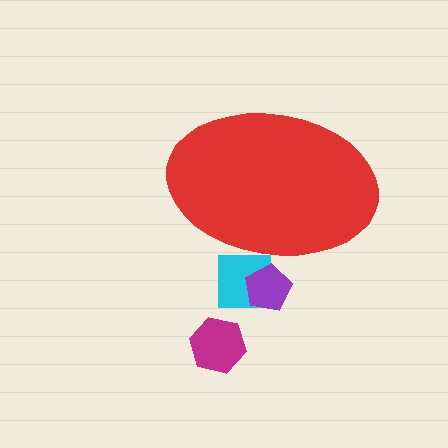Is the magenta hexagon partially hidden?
No, the magenta hexagon is fully visible.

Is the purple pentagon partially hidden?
Yes, the purple pentagon is partially hidden behind the red ellipse.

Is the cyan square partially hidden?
Yes, the cyan square is partially hidden behind the red ellipse.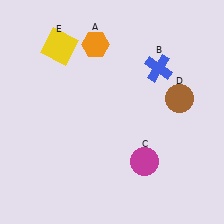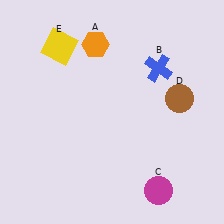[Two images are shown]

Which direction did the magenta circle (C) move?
The magenta circle (C) moved down.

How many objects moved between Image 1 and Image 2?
1 object moved between the two images.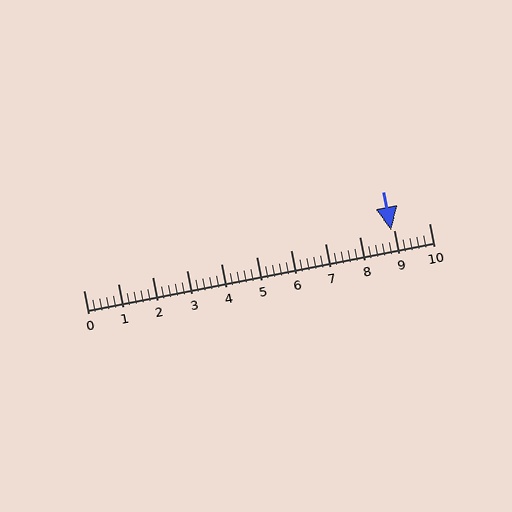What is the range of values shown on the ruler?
The ruler shows values from 0 to 10.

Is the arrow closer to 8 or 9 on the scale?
The arrow is closer to 9.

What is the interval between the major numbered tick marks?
The major tick marks are spaced 1 units apart.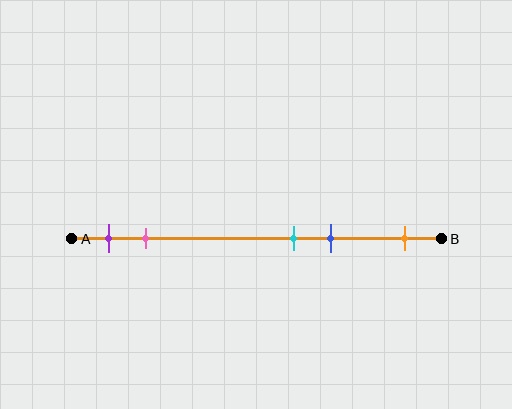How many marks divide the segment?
There are 5 marks dividing the segment.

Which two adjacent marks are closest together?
The cyan and blue marks are the closest adjacent pair.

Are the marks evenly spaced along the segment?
No, the marks are not evenly spaced.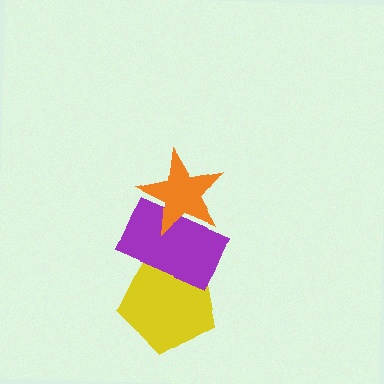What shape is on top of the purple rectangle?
The orange star is on top of the purple rectangle.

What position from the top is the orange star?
The orange star is 1st from the top.